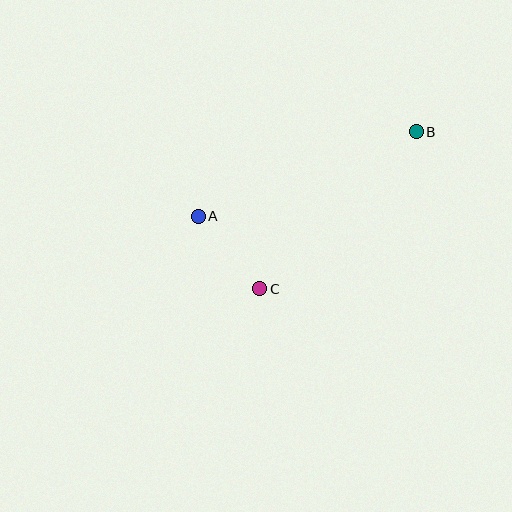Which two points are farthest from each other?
Points A and B are farthest from each other.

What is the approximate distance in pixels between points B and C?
The distance between B and C is approximately 222 pixels.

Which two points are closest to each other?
Points A and C are closest to each other.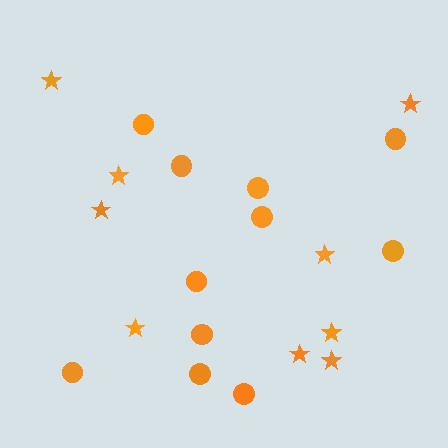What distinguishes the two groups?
There are 2 groups: one group of stars (9) and one group of circles (11).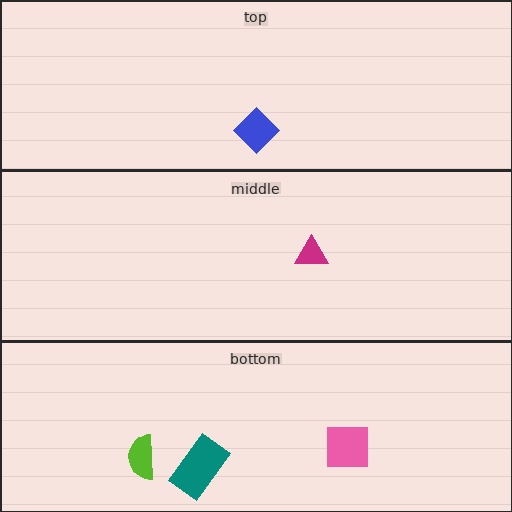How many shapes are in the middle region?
1.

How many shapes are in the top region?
1.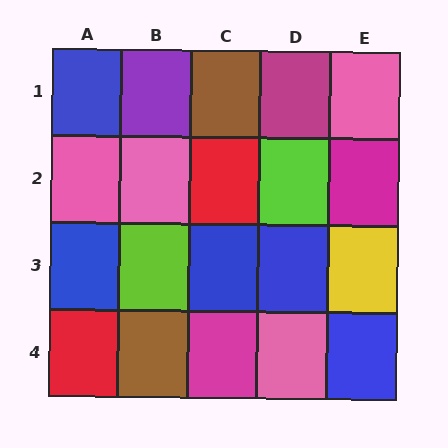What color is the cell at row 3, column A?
Blue.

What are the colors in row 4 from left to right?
Red, brown, magenta, pink, blue.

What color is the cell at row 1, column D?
Magenta.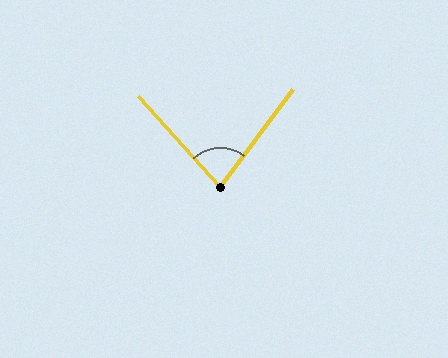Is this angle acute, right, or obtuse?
It is acute.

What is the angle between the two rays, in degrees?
Approximately 79 degrees.